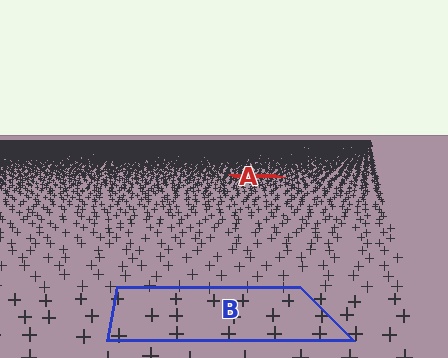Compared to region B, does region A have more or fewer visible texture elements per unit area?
Region A has more texture elements per unit area — they are packed more densely because it is farther away.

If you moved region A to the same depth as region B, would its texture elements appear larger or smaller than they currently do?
They would appear larger. At a closer depth, the same texture elements are projected at a bigger on-screen size.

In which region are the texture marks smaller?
The texture marks are smaller in region A, because it is farther away.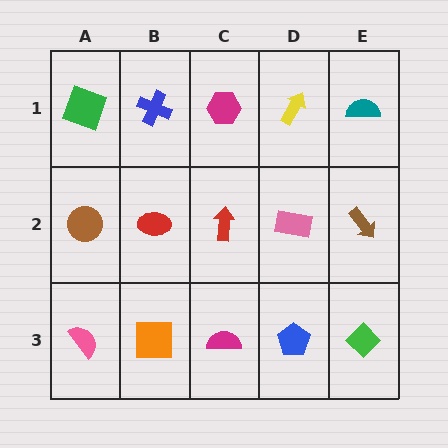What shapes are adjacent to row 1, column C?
A red arrow (row 2, column C), a blue cross (row 1, column B), a yellow arrow (row 1, column D).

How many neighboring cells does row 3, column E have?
2.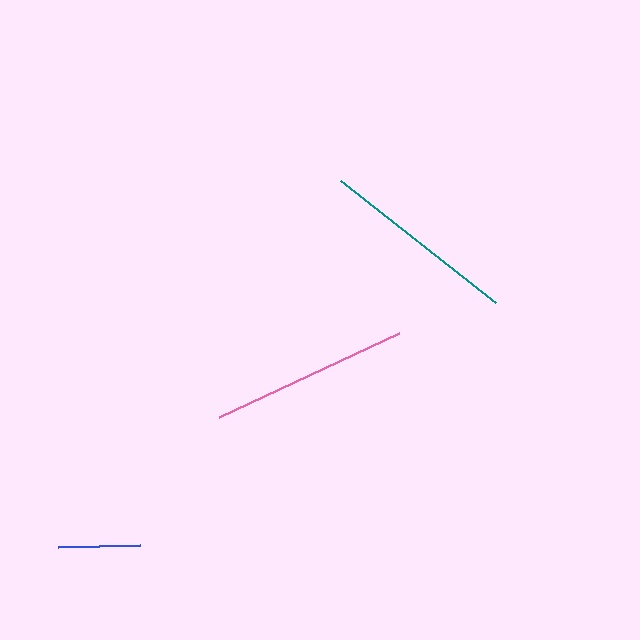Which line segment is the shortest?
The blue line is the shortest at approximately 82 pixels.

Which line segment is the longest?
The pink line is the longest at approximately 199 pixels.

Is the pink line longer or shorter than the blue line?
The pink line is longer than the blue line.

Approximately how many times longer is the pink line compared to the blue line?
The pink line is approximately 2.4 times the length of the blue line.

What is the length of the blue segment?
The blue segment is approximately 82 pixels long.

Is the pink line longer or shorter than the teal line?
The pink line is longer than the teal line.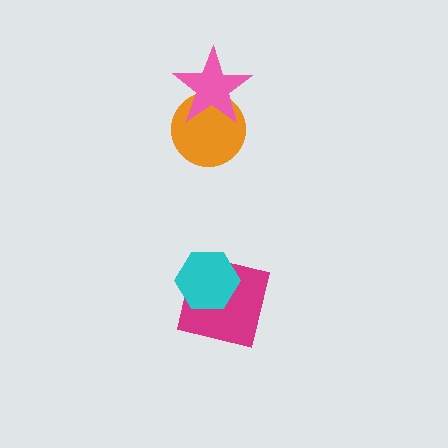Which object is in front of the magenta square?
The cyan hexagon is in front of the magenta square.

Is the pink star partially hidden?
No, no other shape covers it.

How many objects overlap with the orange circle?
1 object overlaps with the orange circle.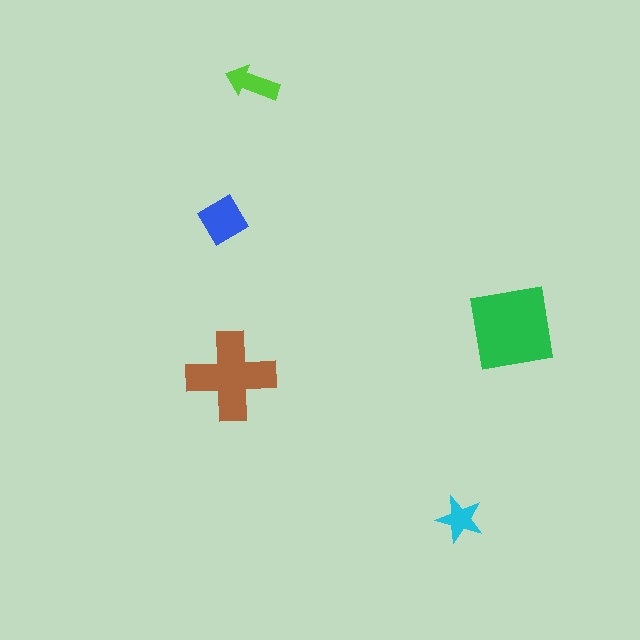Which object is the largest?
The green square.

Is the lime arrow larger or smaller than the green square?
Smaller.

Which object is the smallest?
The cyan star.